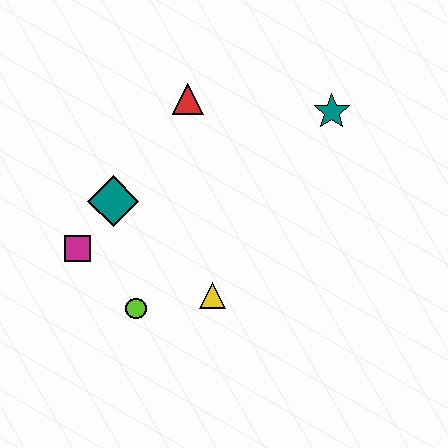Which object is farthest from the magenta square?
The teal star is farthest from the magenta square.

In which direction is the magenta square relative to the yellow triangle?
The magenta square is to the left of the yellow triangle.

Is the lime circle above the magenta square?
No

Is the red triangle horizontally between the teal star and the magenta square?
Yes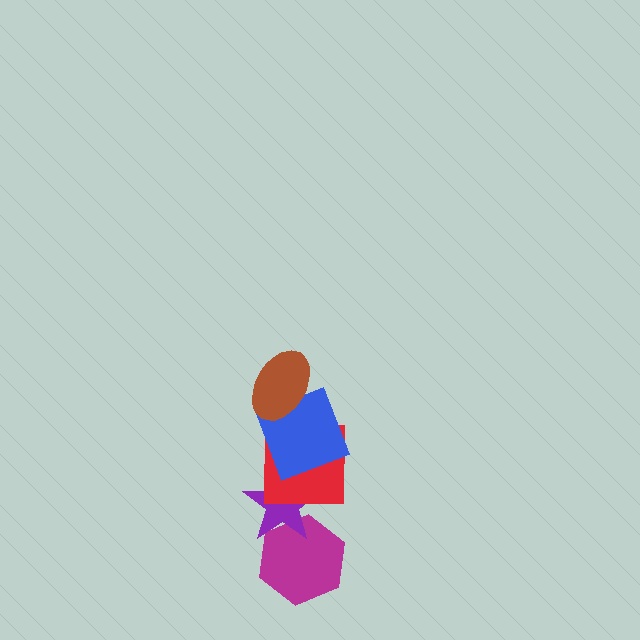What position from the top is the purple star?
The purple star is 4th from the top.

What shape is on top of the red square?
The blue square is on top of the red square.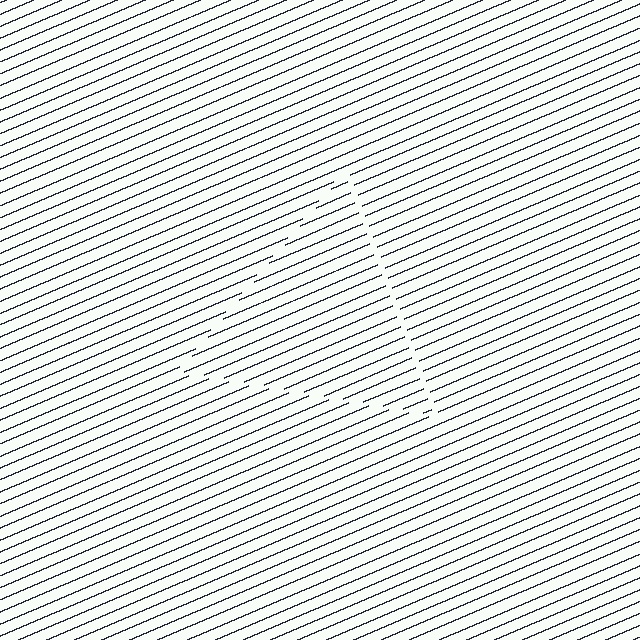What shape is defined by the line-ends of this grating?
An illusory triangle. The interior of the shape contains the same grating, shifted by half a period — the contour is defined by the phase discontinuity where line-ends from the inner and outer gratings abut.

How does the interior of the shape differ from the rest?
The interior of the shape contains the same grating, shifted by half a period — the contour is defined by the phase discontinuity where line-ends from the inner and outer gratings abut.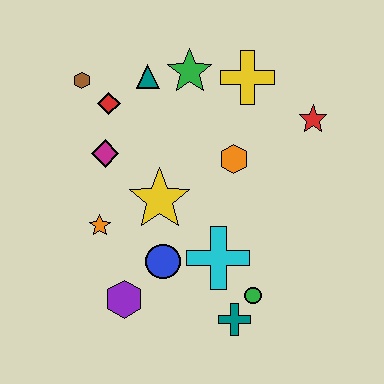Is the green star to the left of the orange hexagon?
Yes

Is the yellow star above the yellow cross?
No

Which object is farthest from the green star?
The teal cross is farthest from the green star.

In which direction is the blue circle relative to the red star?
The blue circle is to the left of the red star.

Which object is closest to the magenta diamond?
The red diamond is closest to the magenta diamond.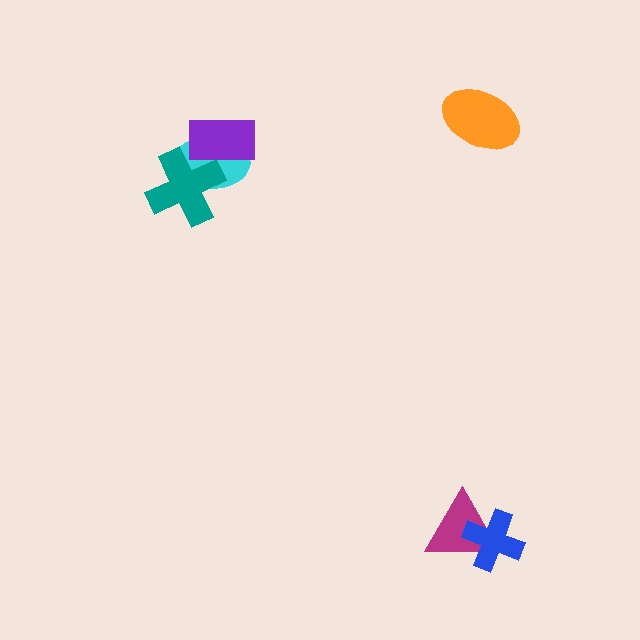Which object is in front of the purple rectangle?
The teal cross is in front of the purple rectangle.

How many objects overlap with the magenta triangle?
1 object overlaps with the magenta triangle.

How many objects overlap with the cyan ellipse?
2 objects overlap with the cyan ellipse.